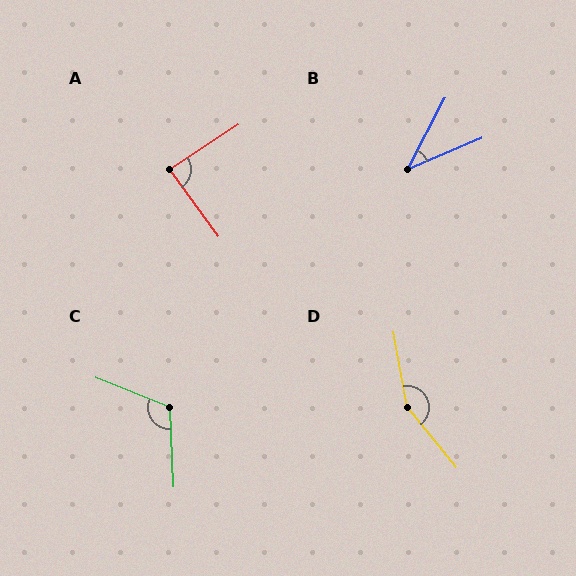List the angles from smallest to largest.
B (39°), A (87°), C (114°), D (151°).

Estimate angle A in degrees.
Approximately 87 degrees.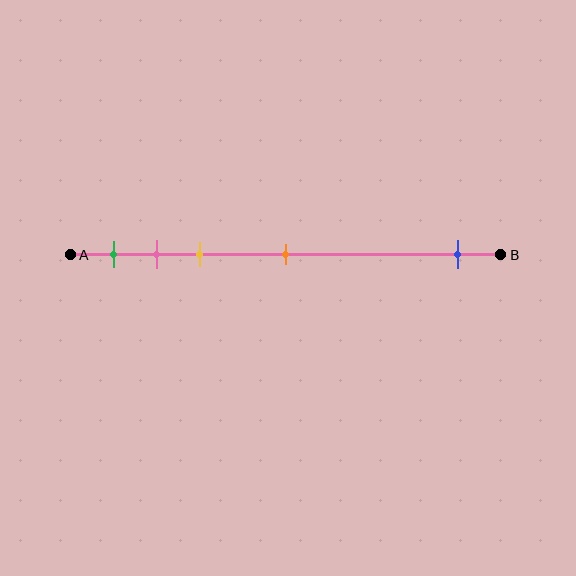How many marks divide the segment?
There are 5 marks dividing the segment.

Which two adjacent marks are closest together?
The pink and yellow marks are the closest adjacent pair.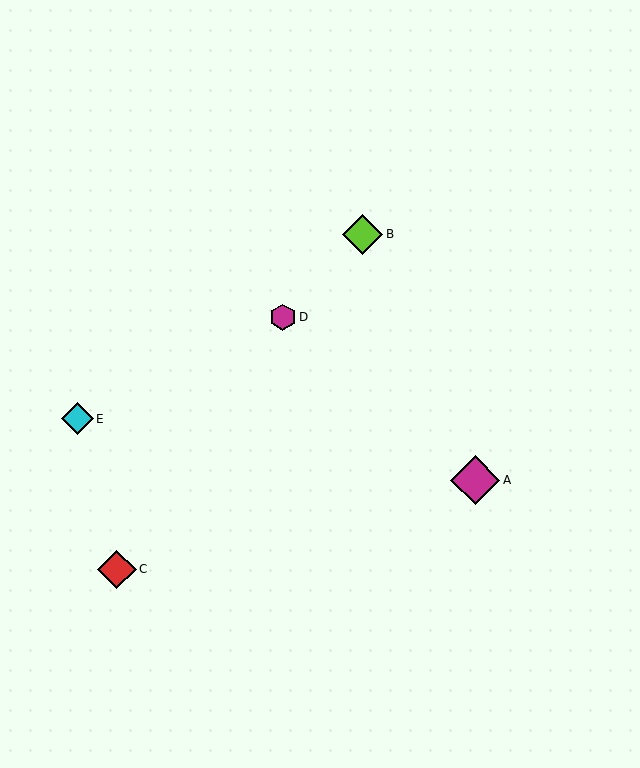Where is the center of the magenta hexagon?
The center of the magenta hexagon is at (283, 317).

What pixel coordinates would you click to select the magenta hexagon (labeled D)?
Click at (283, 317) to select the magenta hexagon D.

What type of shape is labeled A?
Shape A is a magenta diamond.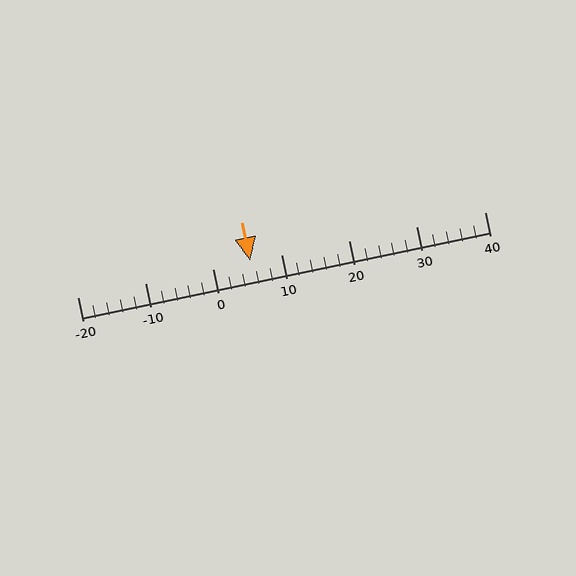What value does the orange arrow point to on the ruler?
The orange arrow points to approximately 6.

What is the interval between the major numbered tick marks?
The major tick marks are spaced 10 units apart.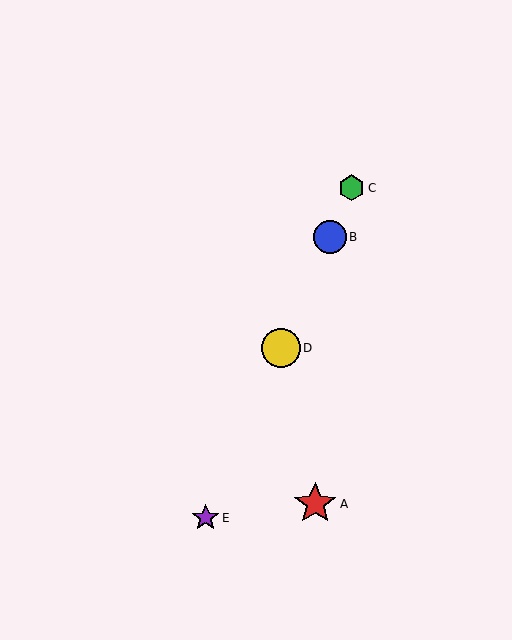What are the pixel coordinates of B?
Object B is at (330, 237).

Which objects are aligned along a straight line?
Objects B, C, D, E are aligned along a straight line.